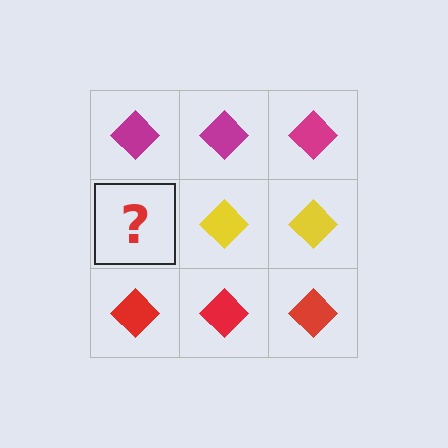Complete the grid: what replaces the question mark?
The question mark should be replaced with a yellow diamond.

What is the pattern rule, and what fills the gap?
The rule is that each row has a consistent color. The gap should be filled with a yellow diamond.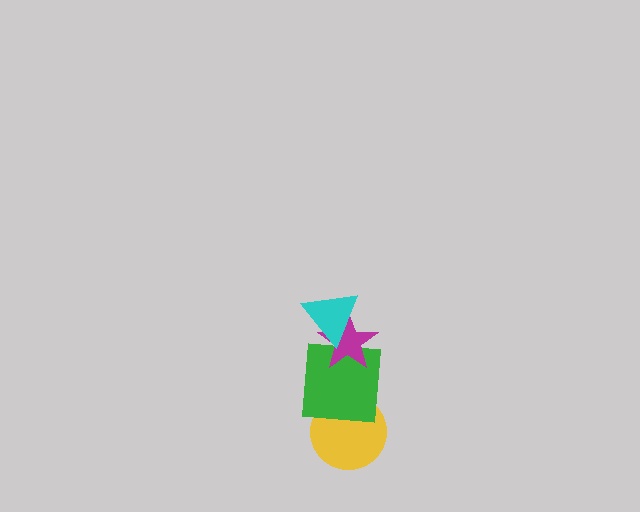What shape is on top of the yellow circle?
The green square is on top of the yellow circle.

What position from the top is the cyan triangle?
The cyan triangle is 1st from the top.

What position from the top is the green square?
The green square is 3rd from the top.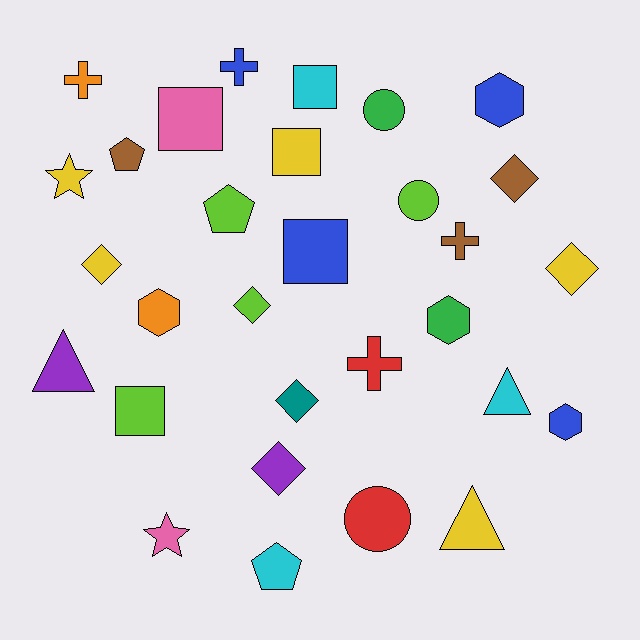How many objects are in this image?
There are 30 objects.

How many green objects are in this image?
There are 2 green objects.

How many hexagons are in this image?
There are 4 hexagons.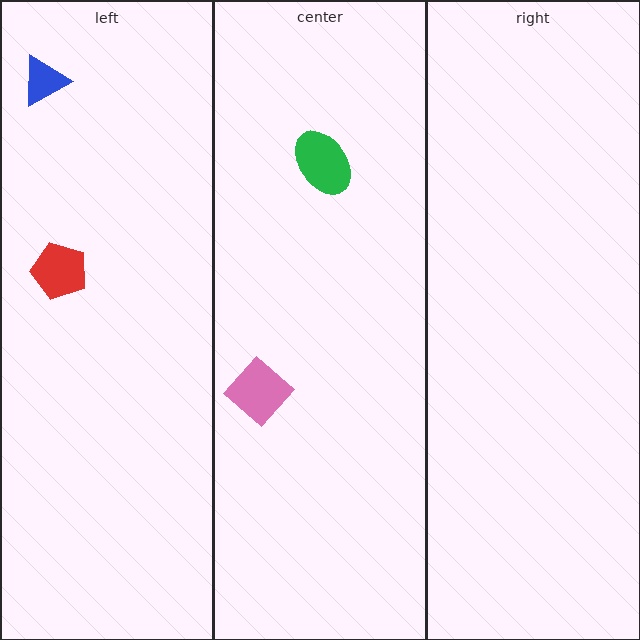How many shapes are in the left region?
2.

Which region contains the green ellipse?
The center region.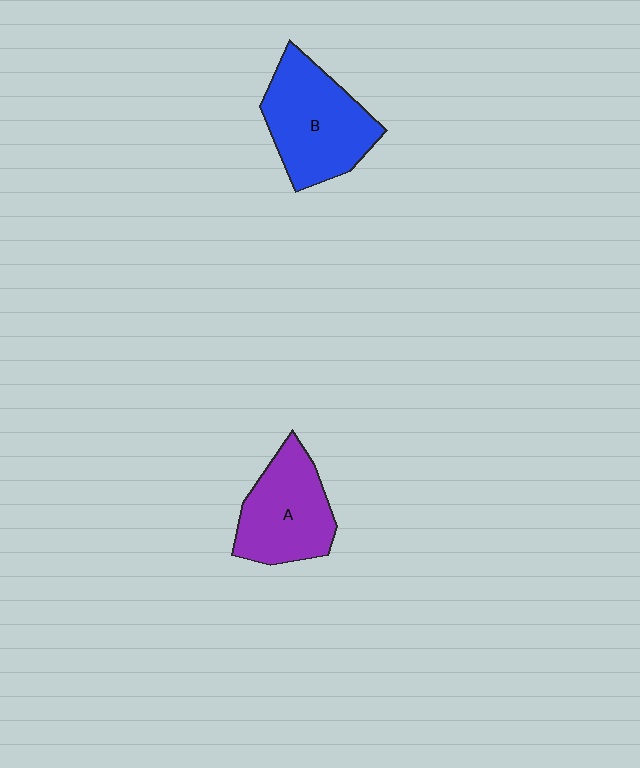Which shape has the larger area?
Shape B (blue).